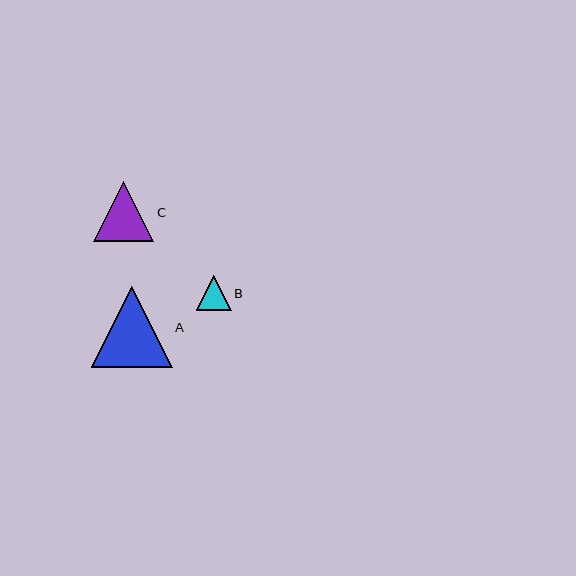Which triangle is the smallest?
Triangle B is the smallest with a size of approximately 35 pixels.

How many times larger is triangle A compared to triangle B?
Triangle A is approximately 2.3 times the size of triangle B.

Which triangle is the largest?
Triangle A is the largest with a size of approximately 81 pixels.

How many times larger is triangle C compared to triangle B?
Triangle C is approximately 1.7 times the size of triangle B.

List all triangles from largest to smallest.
From largest to smallest: A, C, B.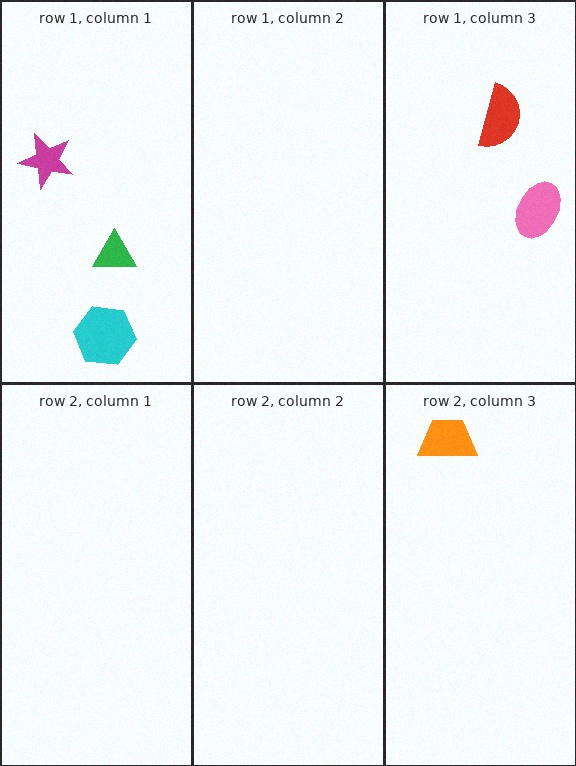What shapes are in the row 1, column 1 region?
The green triangle, the magenta star, the cyan hexagon.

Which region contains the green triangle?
The row 1, column 1 region.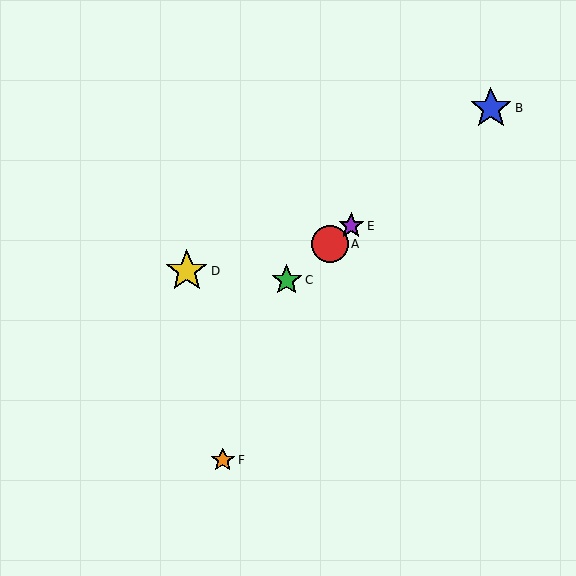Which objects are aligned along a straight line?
Objects A, B, C, E are aligned along a straight line.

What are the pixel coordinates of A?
Object A is at (330, 244).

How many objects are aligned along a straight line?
4 objects (A, B, C, E) are aligned along a straight line.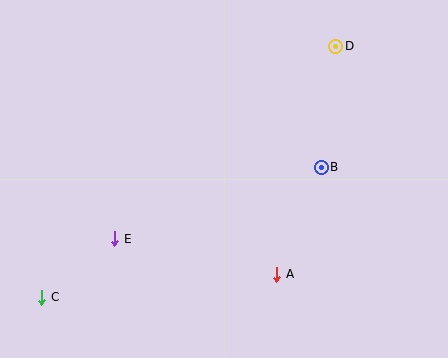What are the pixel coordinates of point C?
Point C is at (42, 297).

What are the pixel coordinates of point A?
Point A is at (277, 274).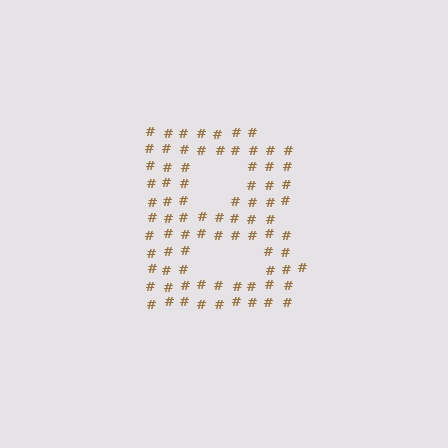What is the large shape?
The large shape is the letter B.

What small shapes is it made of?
It is made of small hash symbols.